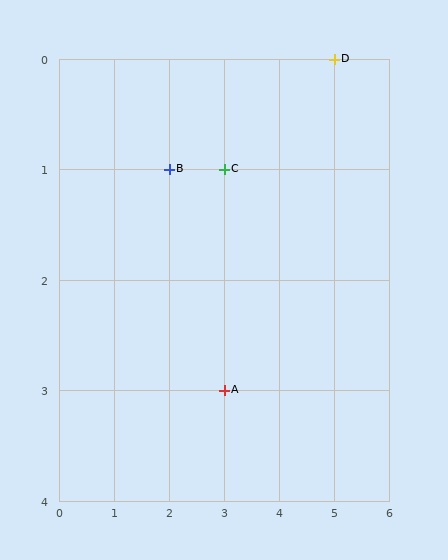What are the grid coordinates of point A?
Point A is at grid coordinates (3, 3).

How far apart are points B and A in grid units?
Points B and A are 1 column and 2 rows apart (about 2.2 grid units diagonally).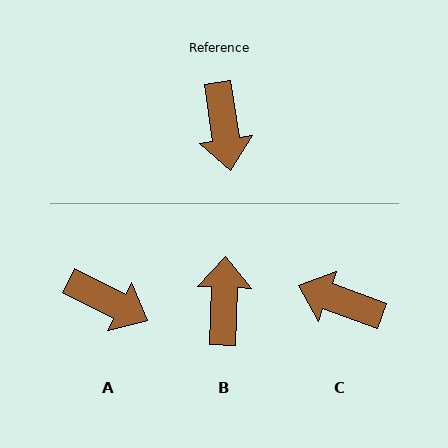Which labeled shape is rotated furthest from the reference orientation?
B, about 169 degrees away.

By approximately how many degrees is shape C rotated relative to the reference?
Approximately 119 degrees clockwise.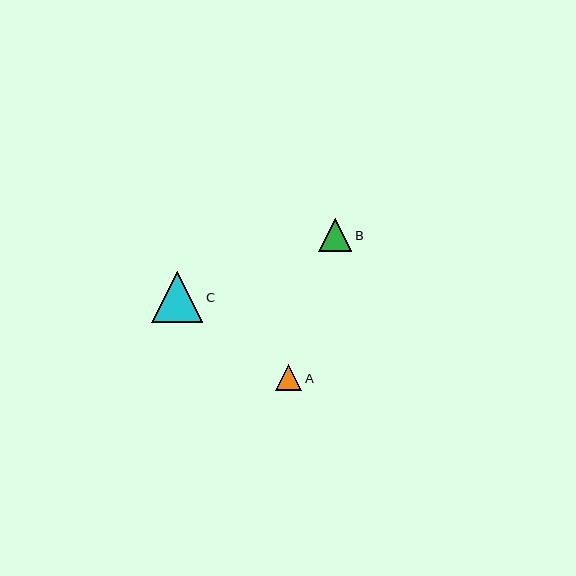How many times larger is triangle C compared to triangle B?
Triangle C is approximately 1.5 times the size of triangle B.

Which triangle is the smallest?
Triangle A is the smallest with a size of approximately 26 pixels.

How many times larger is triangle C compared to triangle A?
Triangle C is approximately 1.9 times the size of triangle A.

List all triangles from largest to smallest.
From largest to smallest: C, B, A.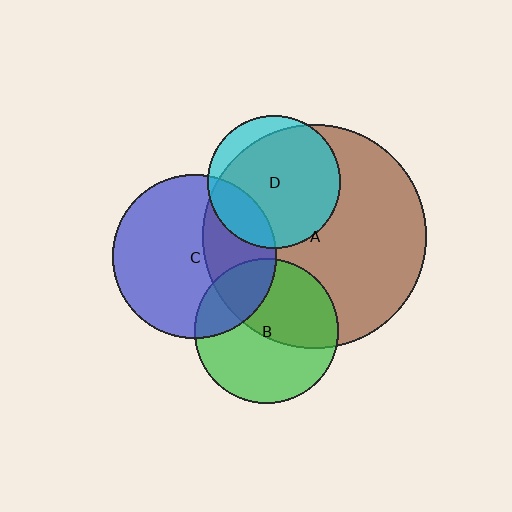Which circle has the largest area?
Circle A (brown).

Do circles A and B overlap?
Yes.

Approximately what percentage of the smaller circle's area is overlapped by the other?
Approximately 50%.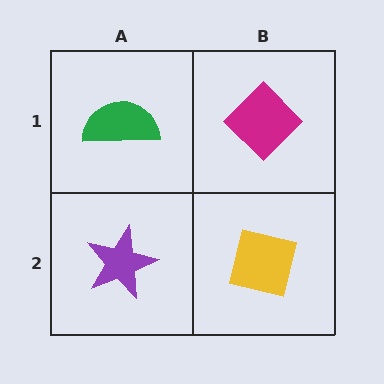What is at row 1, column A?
A green semicircle.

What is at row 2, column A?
A purple star.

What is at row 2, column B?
A yellow square.